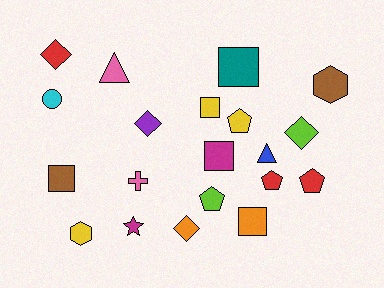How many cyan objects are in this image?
There is 1 cyan object.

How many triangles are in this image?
There are 2 triangles.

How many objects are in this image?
There are 20 objects.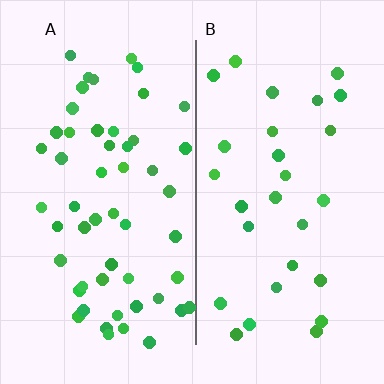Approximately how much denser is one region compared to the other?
Approximately 1.9× — region A over region B.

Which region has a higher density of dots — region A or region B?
A (the left).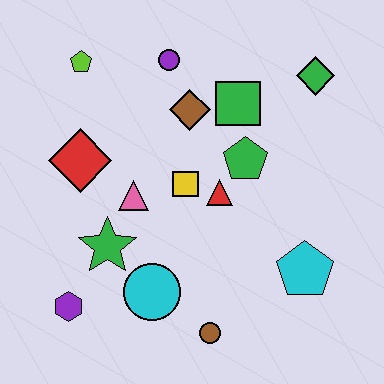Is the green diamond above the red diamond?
Yes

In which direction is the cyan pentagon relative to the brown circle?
The cyan pentagon is to the right of the brown circle.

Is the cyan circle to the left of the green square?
Yes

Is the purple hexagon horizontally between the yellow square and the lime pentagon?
No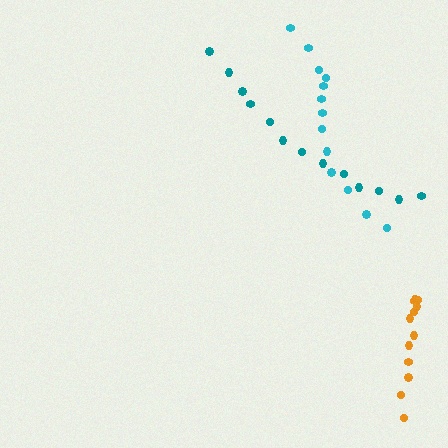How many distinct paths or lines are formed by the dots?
There are 3 distinct paths.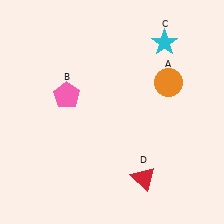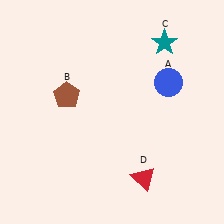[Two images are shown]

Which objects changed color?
A changed from orange to blue. B changed from pink to brown. C changed from cyan to teal.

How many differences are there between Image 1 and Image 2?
There are 3 differences between the two images.